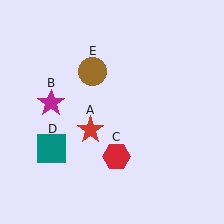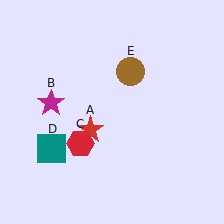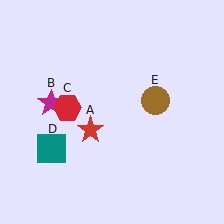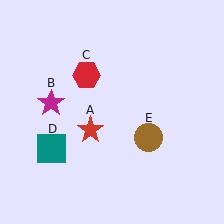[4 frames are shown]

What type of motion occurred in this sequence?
The red hexagon (object C), brown circle (object E) rotated clockwise around the center of the scene.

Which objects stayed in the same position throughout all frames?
Red star (object A) and magenta star (object B) and teal square (object D) remained stationary.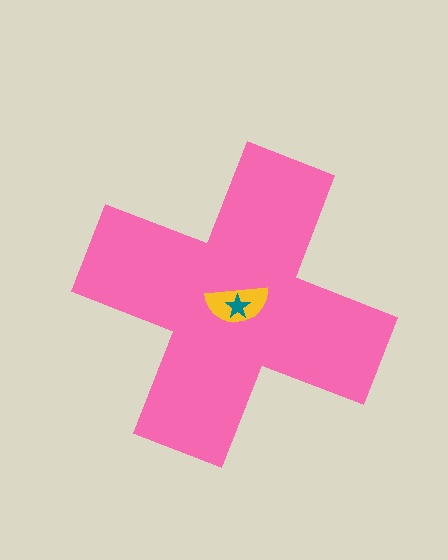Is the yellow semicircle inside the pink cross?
Yes.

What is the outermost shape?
The pink cross.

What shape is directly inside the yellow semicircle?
The teal star.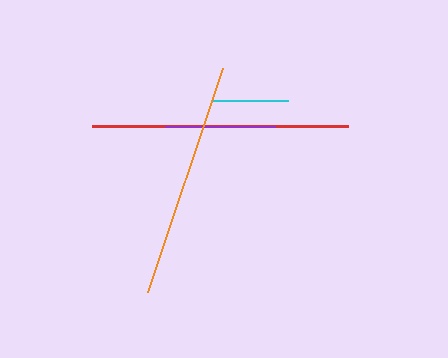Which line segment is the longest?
The red line is the longest at approximately 256 pixels.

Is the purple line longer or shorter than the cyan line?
The purple line is longer than the cyan line.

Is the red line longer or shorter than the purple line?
The red line is longer than the purple line.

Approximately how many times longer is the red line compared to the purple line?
The red line is approximately 2.3 times the length of the purple line.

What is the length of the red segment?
The red segment is approximately 256 pixels long.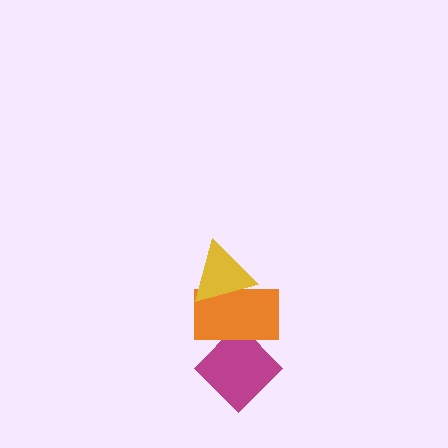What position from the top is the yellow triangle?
The yellow triangle is 1st from the top.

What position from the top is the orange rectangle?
The orange rectangle is 2nd from the top.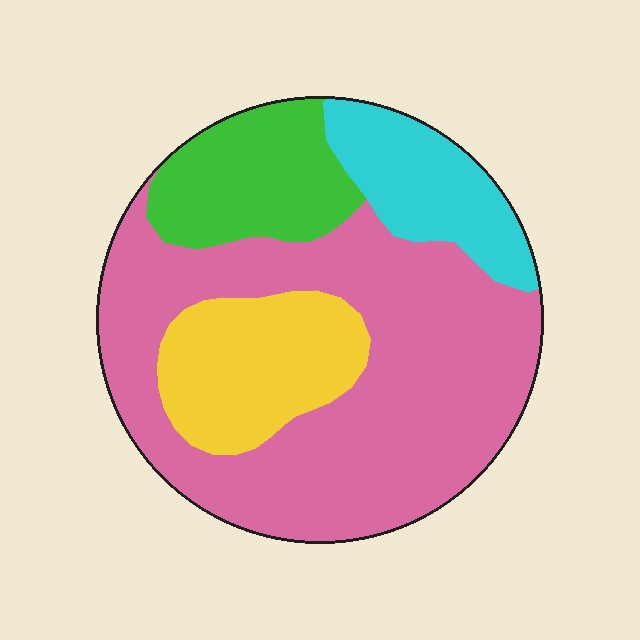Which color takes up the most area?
Pink, at roughly 55%.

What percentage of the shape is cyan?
Cyan covers around 15% of the shape.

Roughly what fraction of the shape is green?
Green takes up less than a sixth of the shape.